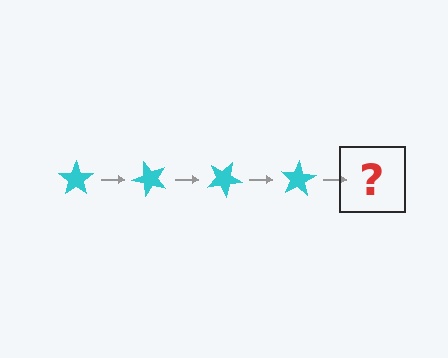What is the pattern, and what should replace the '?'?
The pattern is that the star rotates 50 degrees each step. The '?' should be a cyan star rotated 200 degrees.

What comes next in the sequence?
The next element should be a cyan star rotated 200 degrees.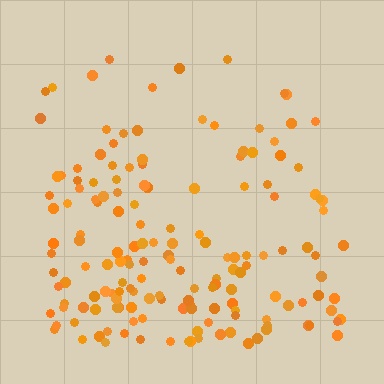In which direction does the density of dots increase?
From top to bottom, with the bottom side densest.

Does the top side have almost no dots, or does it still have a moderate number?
Still a moderate number, just noticeably fewer than the bottom.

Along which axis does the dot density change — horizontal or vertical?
Vertical.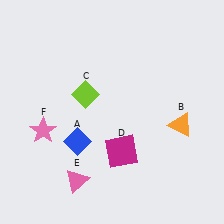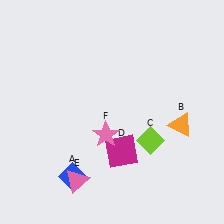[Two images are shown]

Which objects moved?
The objects that moved are: the blue diamond (A), the lime diamond (C), the pink star (F).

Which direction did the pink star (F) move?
The pink star (F) moved right.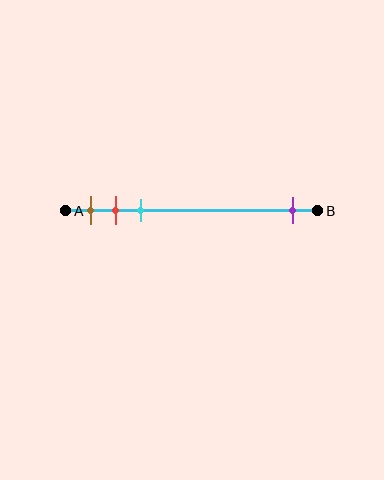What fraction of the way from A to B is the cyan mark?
The cyan mark is approximately 30% (0.3) of the way from A to B.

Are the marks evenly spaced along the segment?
No, the marks are not evenly spaced.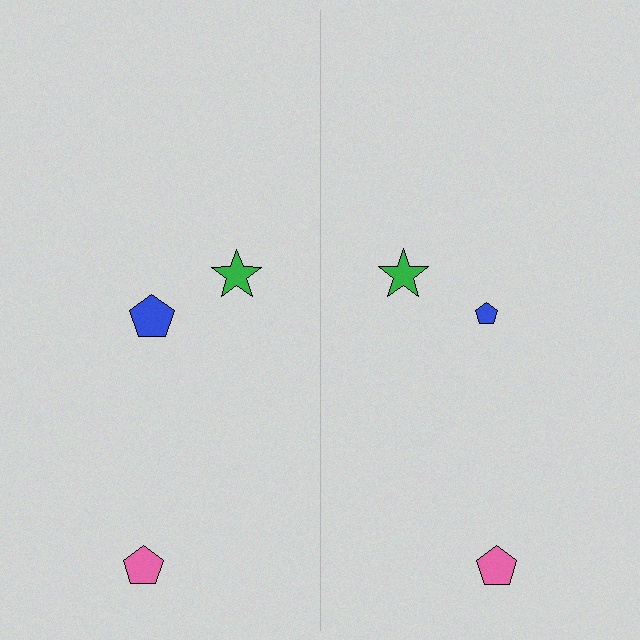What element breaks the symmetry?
The blue pentagon on the right side has a different size than its mirror counterpart.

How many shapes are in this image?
There are 6 shapes in this image.